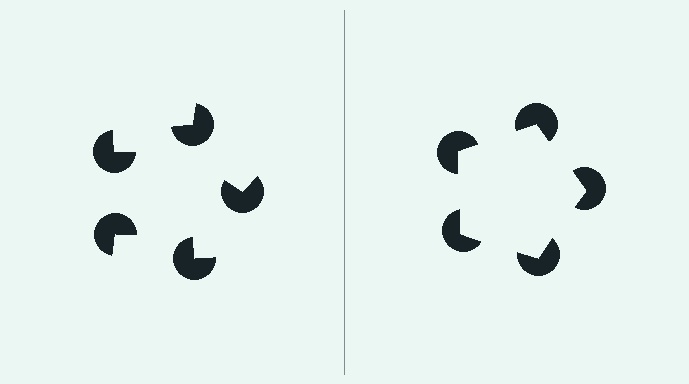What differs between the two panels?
The pac-man discs are positioned identically on both sides; only the wedge orientations differ. On the right they align to a pentagon; on the left they are misaligned.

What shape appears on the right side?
An illusory pentagon.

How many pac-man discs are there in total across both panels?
10 — 5 on each side.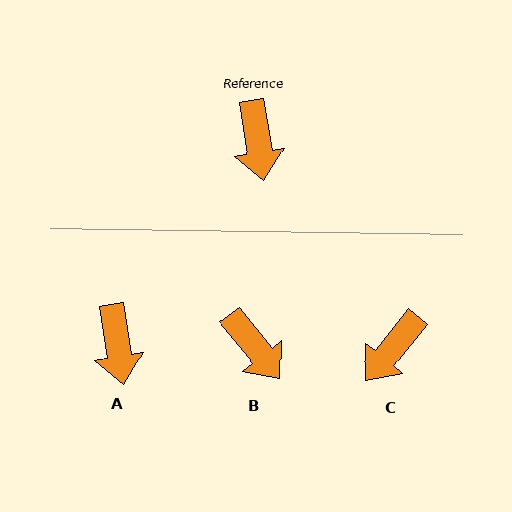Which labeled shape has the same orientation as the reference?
A.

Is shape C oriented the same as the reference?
No, it is off by about 48 degrees.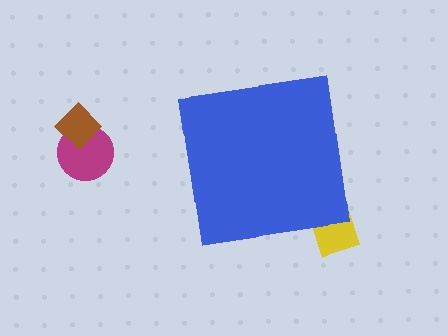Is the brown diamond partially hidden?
No, the brown diamond is fully visible.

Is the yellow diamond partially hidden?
Yes, the yellow diamond is partially hidden behind the blue square.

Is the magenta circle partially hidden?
No, the magenta circle is fully visible.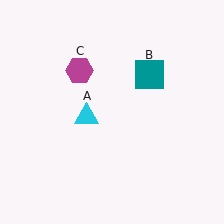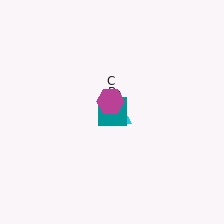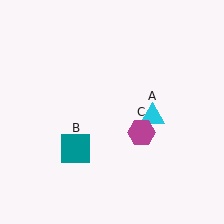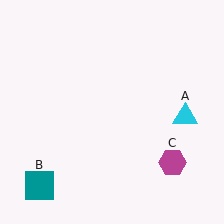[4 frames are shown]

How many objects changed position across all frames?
3 objects changed position: cyan triangle (object A), teal square (object B), magenta hexagon (object C).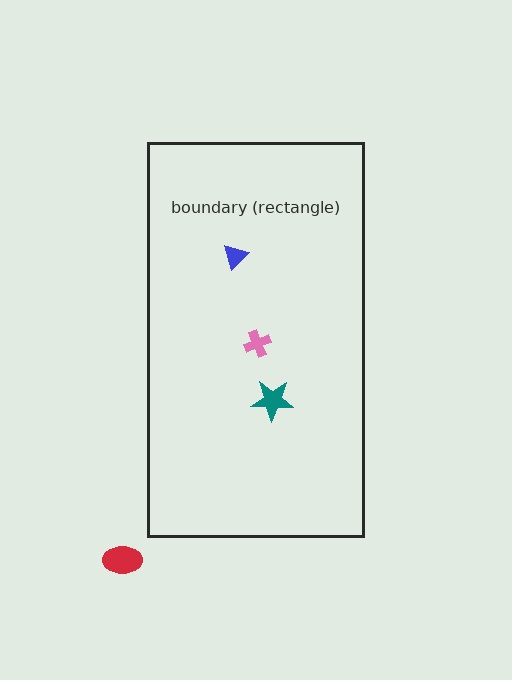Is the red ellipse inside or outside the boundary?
Outside.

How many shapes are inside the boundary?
3 inside, 1 outside.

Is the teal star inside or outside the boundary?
Inside.